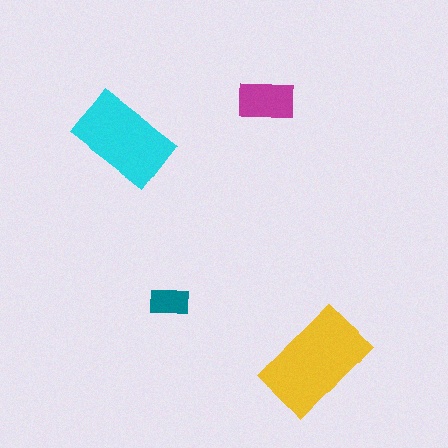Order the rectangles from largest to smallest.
the yellow one, the cyan one, the magenta one, the teal one.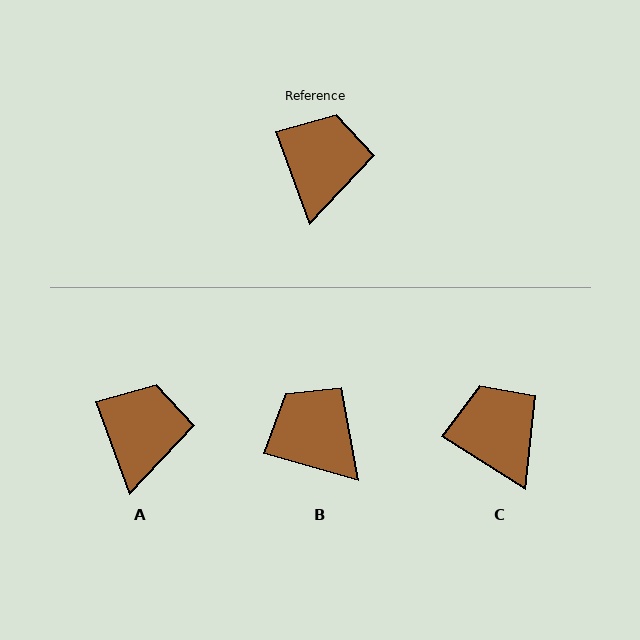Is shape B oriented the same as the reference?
No, it is off by about 54 degrees.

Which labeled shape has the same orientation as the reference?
A.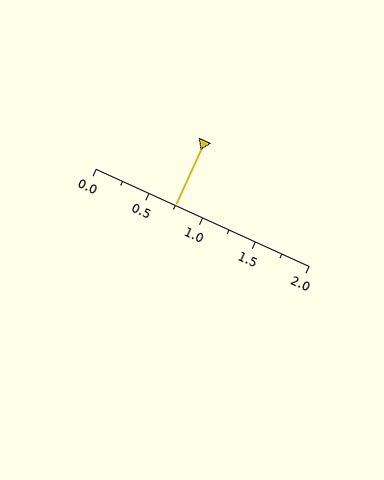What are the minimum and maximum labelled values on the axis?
The axis runs from 0.0 to 2.0.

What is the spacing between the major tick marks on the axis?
The major ticks are spaced 0.5 apart.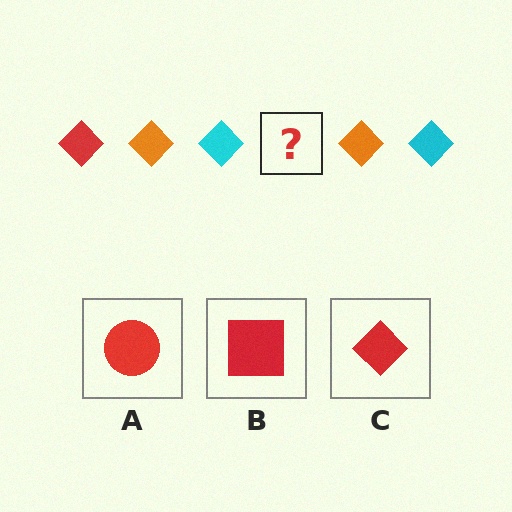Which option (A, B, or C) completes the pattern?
C.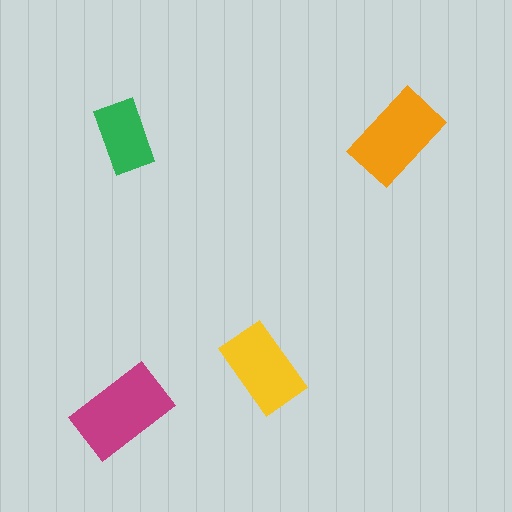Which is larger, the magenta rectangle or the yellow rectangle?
The magenta one.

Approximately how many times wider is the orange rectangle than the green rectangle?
About 1.5 times wider.